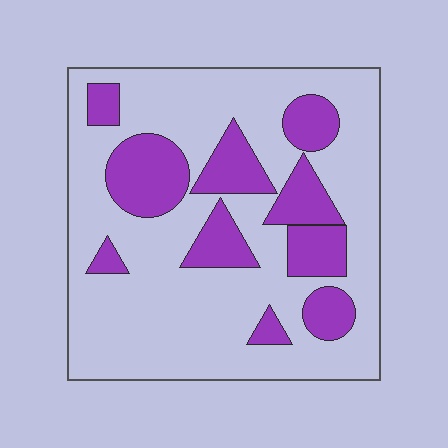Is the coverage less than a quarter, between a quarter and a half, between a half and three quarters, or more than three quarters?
Between a quarter and a half.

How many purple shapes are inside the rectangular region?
10.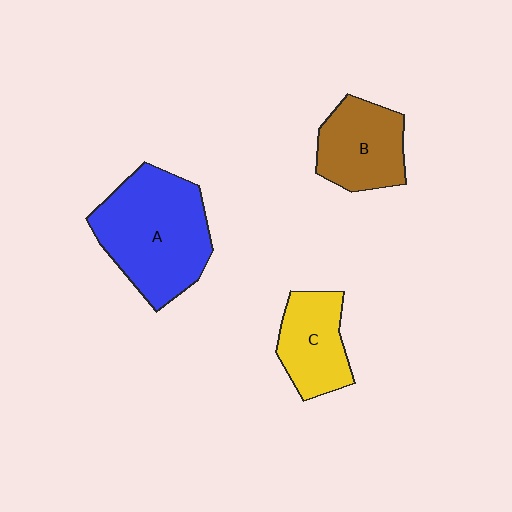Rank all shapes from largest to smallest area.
From largest to smallest: A (blue), B (brown), C (yellow).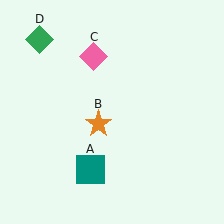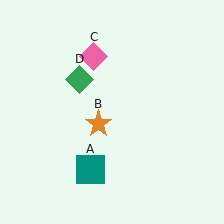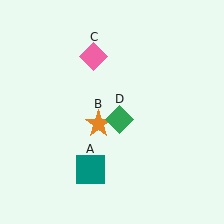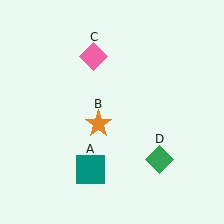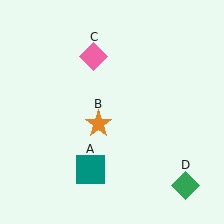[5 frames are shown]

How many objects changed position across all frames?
1 object changed position: green diamond (object D).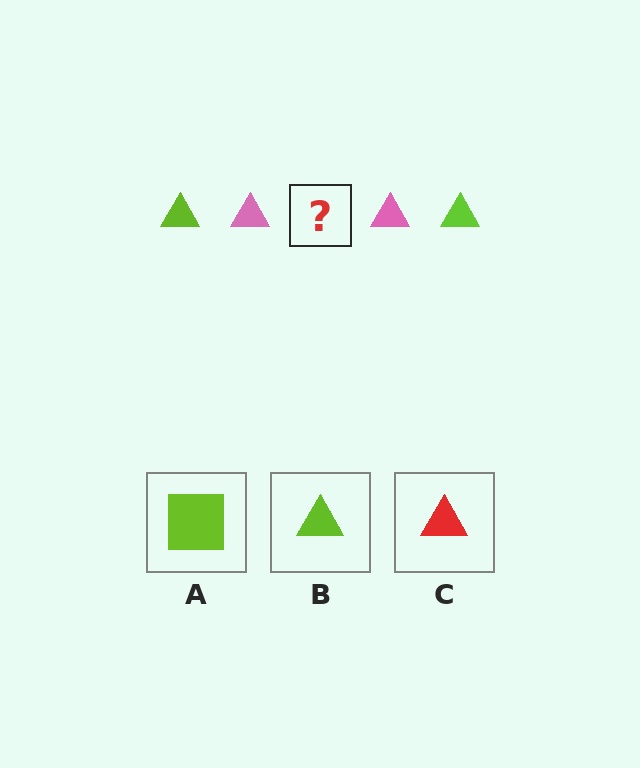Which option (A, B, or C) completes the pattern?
B.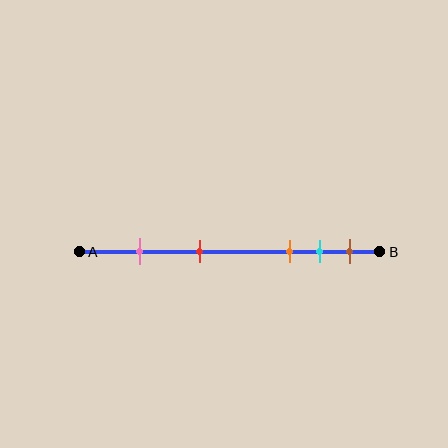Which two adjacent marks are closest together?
The cyan and brown marks are the closest adjacent pair.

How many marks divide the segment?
There are 5 marks dividing the segment.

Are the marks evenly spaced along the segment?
No, the marks are not evenly spaced.